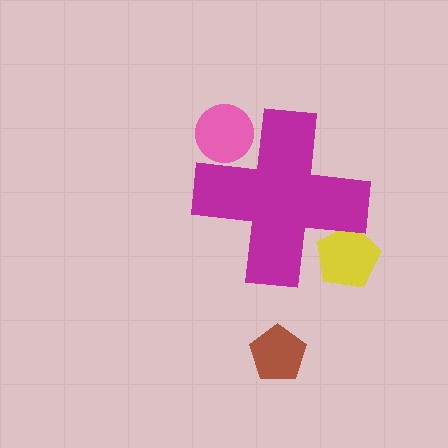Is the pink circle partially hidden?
Yes, the pink circle is partially hidden behind the magenta cross.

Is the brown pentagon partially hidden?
No, the brown pentagon is fully visible.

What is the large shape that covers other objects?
A magenta cross.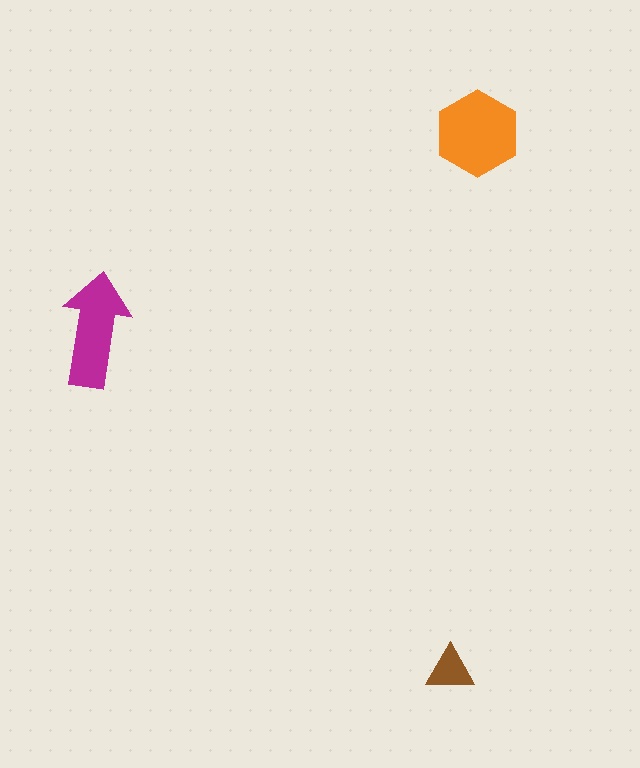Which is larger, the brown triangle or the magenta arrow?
The magenta arrow.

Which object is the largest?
The orange hexagon.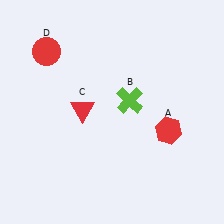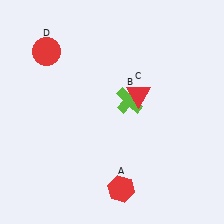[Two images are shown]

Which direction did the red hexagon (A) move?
The red hexagon (A) moved down.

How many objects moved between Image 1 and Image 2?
2 objects moved between the two images.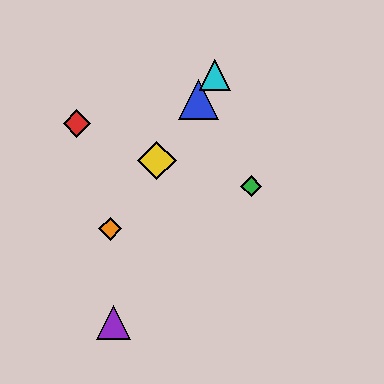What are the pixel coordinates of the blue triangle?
The blue triangle is at (199, 99).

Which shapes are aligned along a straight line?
The blue triangle, the yellow diamond, the orange diamond, the cyan triangle are aligned along a straight line.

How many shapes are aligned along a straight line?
4 shapes (the blue triangle, the yellow diamond, the orange diamond, the cyan triangle) are aligned along a straight line.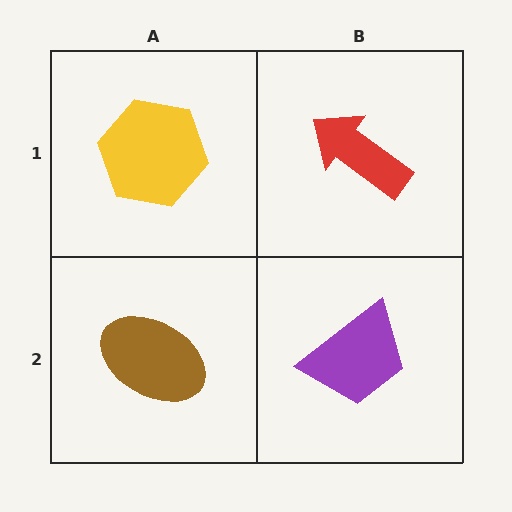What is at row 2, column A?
A brown ellipse.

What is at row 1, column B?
A red arrow.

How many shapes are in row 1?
2 shapes.